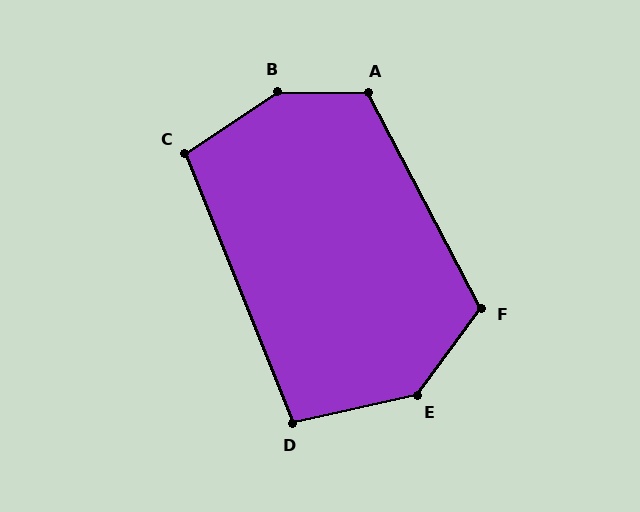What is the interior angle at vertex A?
Approximately 119 degrees (obtuse).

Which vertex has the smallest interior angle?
D, at approximately 99 degrees.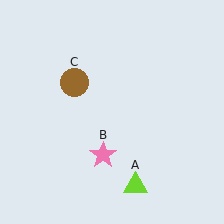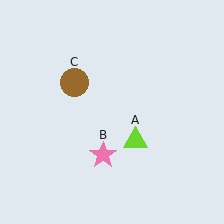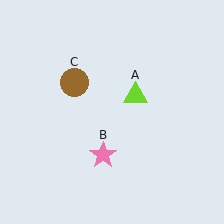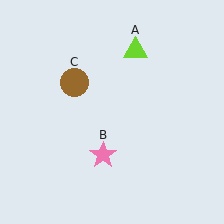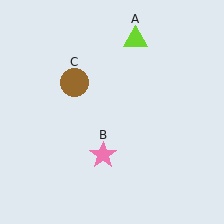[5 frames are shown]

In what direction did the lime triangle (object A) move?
The lime triangle (object A) moved up.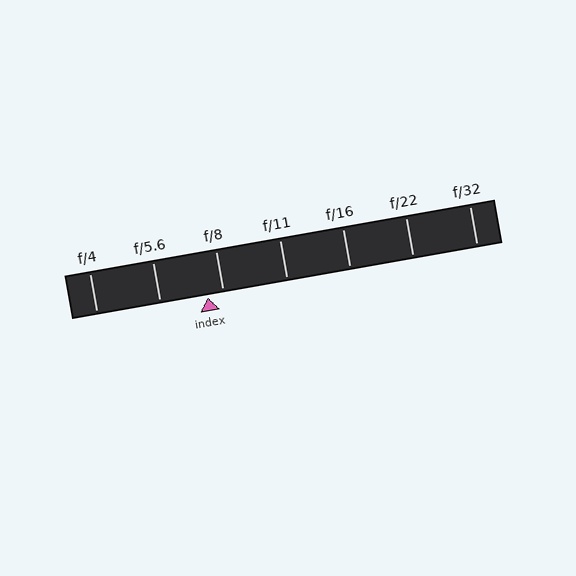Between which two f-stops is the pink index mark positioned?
The index mark is between f/5.6 and f/8.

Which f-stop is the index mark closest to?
The index mark is closest to f/8.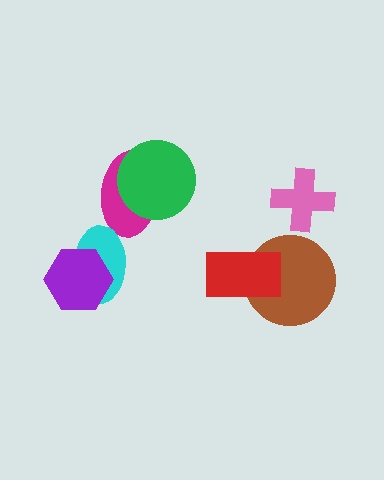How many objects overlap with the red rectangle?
1 object overlaps with the red rectangle.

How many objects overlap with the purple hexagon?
1 object overlaps with the purple hexagon.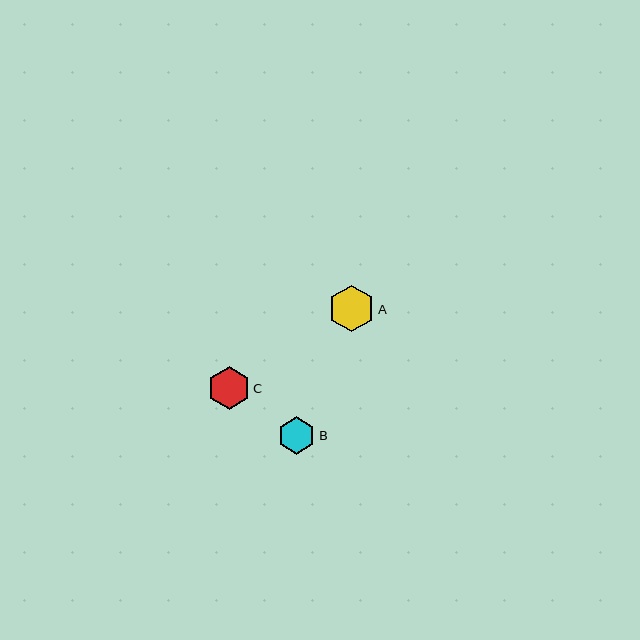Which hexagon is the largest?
Hexagon A is the largest with a size of approximately 46 pixels.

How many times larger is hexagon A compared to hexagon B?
Hexagon A is approximately 1.2 times the size of hexagon B.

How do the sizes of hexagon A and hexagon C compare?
Hexagon A and hexagon C are approximately the same size.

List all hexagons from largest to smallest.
From largest to smallest: A, C, B.